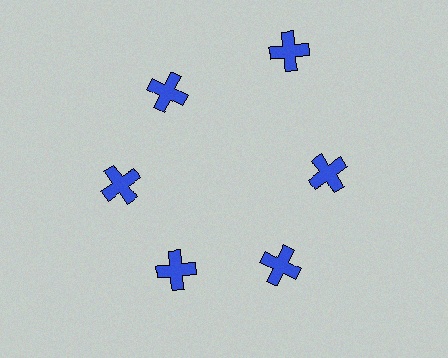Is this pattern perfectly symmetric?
No. The 6 blue crosses are arranged in a ring, but one element near the 1 o'clock position is pushed outward from the center, breaking the 6-fold rotational symmetry.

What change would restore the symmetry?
The symmetry would be restored by moving it inward, back onto the ring so that all 6 crosses sit at equal angles and equal distance from the center.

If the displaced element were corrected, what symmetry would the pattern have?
It would have 6-fold rotational symmetry — the pattern would map onto itself every 60 degrees.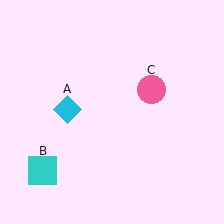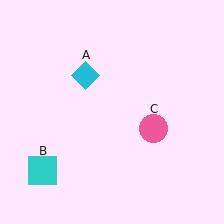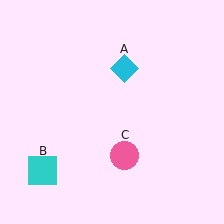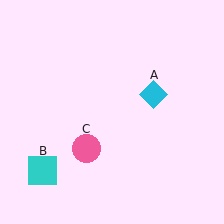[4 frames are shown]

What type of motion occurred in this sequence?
The cyan diamond (object A), pink circle (object C) rotated clockwise around the center of the scene.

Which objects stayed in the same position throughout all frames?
Cyan square (object B) remained stationary.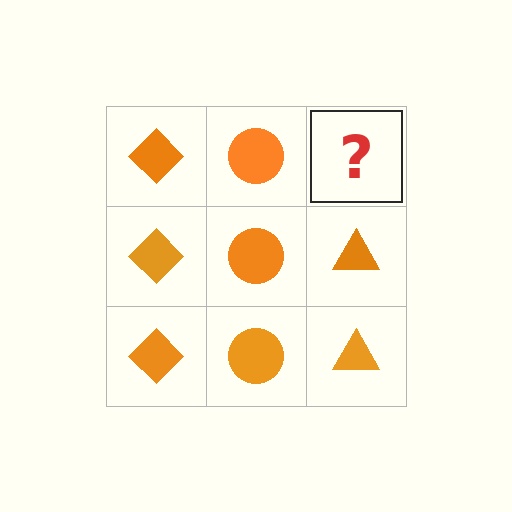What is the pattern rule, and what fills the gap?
The rule is that each column has a consistent shape. The gap should be filled with an orange triangle.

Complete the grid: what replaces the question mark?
The question mark should be replaced with an orange triangle.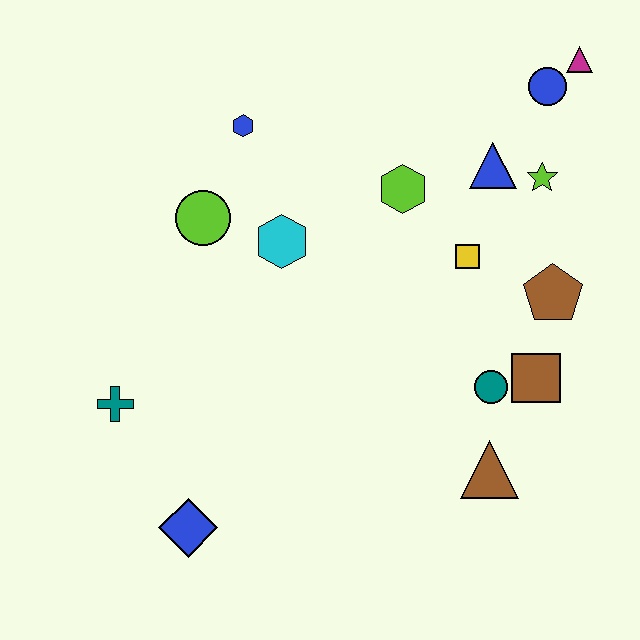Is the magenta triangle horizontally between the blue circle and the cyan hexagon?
No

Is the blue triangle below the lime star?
No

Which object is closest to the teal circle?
The brown square is closest to the teal circle.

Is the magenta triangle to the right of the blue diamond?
Yes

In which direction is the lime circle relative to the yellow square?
The lime circle is to the left of the yellow square.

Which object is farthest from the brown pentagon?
The teal cross is farthest from the brown pentagon.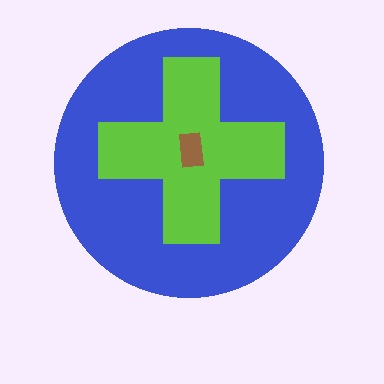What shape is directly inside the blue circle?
The lime cross.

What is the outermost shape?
The blue circle.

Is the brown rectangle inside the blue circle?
Yes.